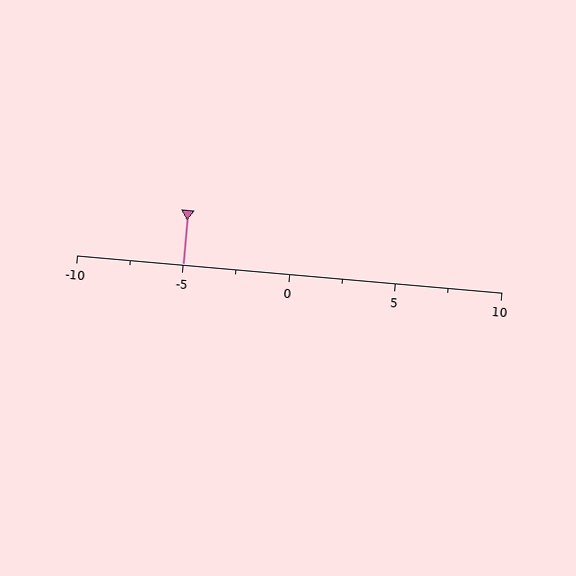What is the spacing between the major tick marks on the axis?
The major ticks are spaced 5 apart.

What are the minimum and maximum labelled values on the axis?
The axis runs from -10 to 10.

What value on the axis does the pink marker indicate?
The marker indicates approximately -5.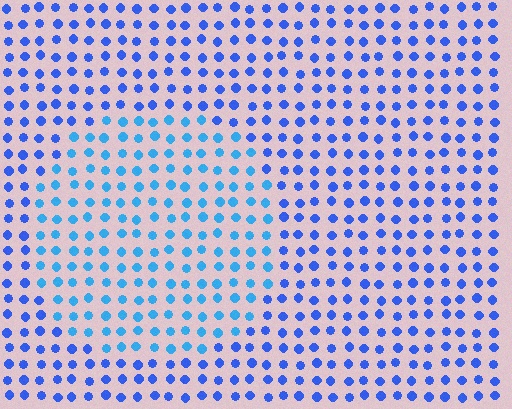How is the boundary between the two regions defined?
The boundary is defined purely by a slight shift in hue (about 25 degrees). Spacing, size, and orientation are identical on both sides.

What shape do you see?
I see a circle.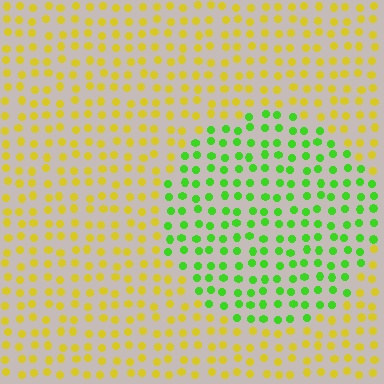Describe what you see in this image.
The image is filled with small yellow elements in a uniform arrangement. A circle-shaped region is visible where the elements are tinted to a slightly different hue, forming a subtle color boundary.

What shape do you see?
I see a circle.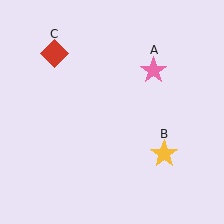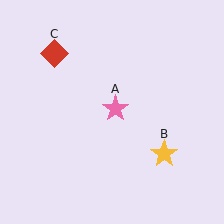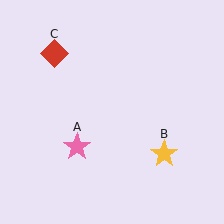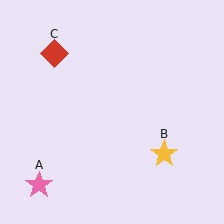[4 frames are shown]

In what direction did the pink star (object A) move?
The pink star (object A) moved down and to the left.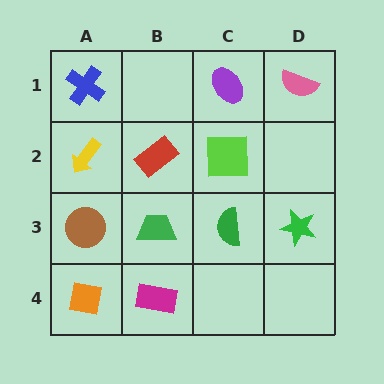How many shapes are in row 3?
4 shapes.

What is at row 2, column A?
A yellow arrow.